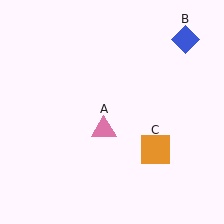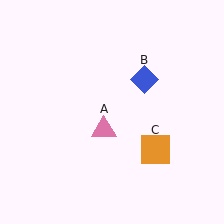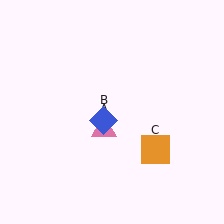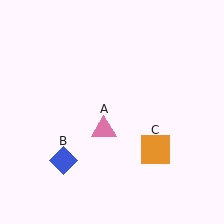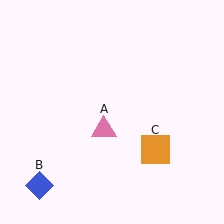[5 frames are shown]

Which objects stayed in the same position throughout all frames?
Pink triangle (object A) and orange square (object C) remained stationary.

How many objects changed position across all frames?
1 object changed position: blue diamond (object B).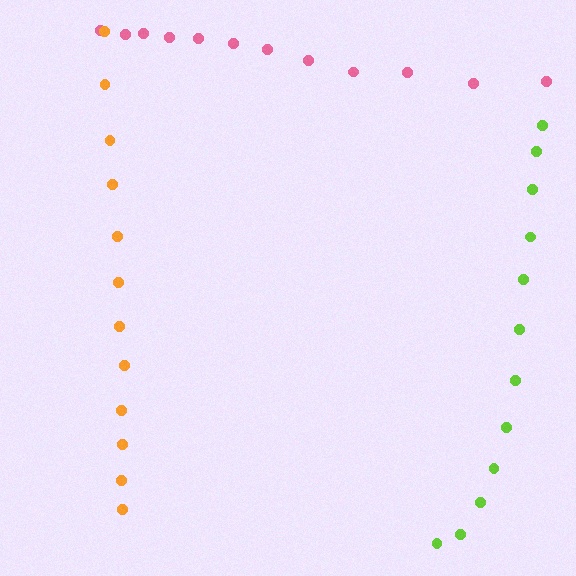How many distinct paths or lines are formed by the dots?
There are 3 distinct paths.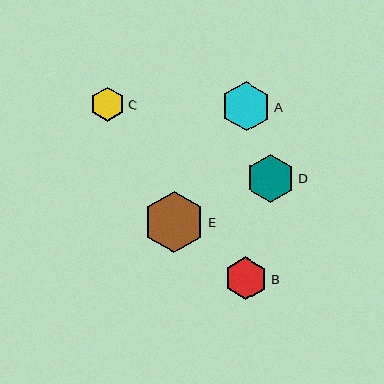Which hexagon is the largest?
Hexagon E is the largest with a size of approximately 61 pixels.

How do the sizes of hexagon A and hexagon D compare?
Hexagon A and hexagon D are approximately the same size.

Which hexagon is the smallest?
Hexagon C is the smallest with a size of approximately 34 pixels.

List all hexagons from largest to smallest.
From largest to smallest: E, A, D, B, C.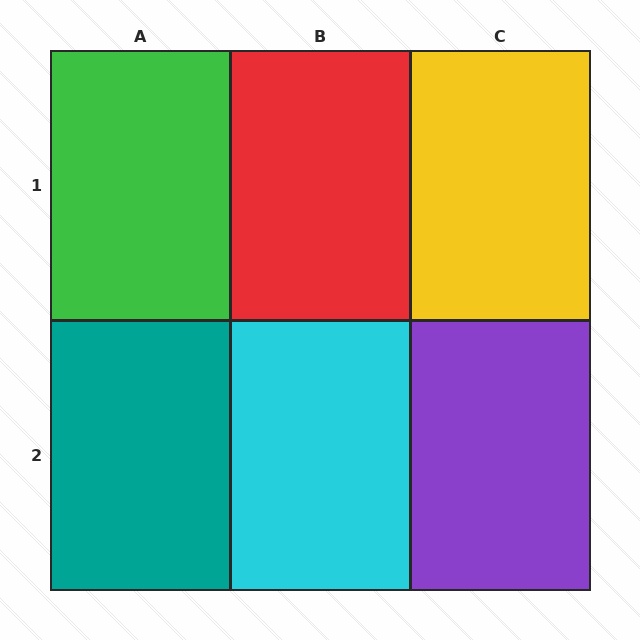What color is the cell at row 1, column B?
Red.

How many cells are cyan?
1 cell is cyan.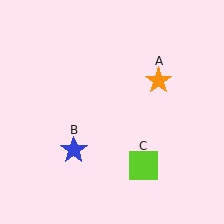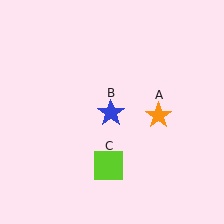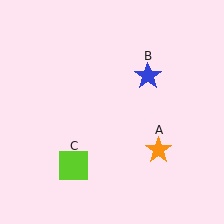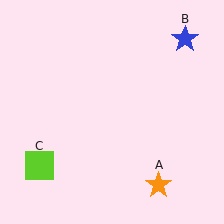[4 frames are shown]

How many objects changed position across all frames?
3 objects changed position: orange star (object A), blue star (object B), lime square (object C).